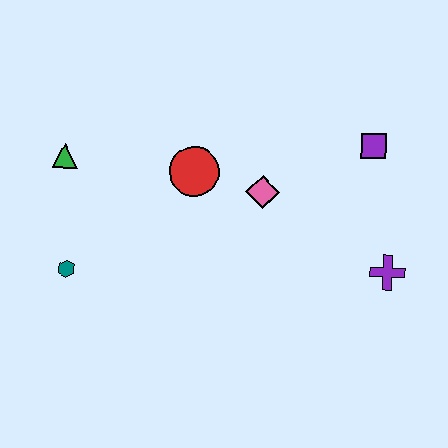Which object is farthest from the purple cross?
The green triangle is farthest from the purple cross.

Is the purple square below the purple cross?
No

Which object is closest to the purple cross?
The purple square is closest to the purple cross.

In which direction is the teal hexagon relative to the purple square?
The teal hexagon is to the left of the purple square.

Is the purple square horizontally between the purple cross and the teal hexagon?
Yes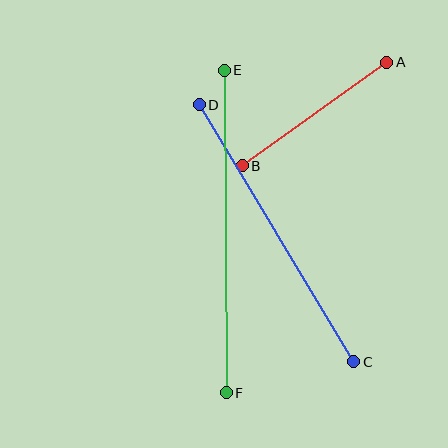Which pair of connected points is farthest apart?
Points E and F are farthest apart.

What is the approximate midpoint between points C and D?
The midpoint is at approximately (277, 233) pixels.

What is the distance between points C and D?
The distance is approximately 300 pixels.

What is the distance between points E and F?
The distance is approximately 323 pixels.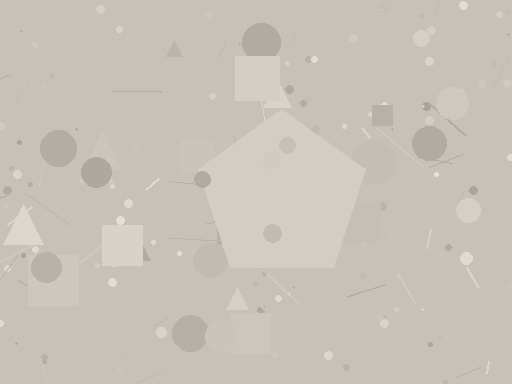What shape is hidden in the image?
A pentagon is hidden in the image.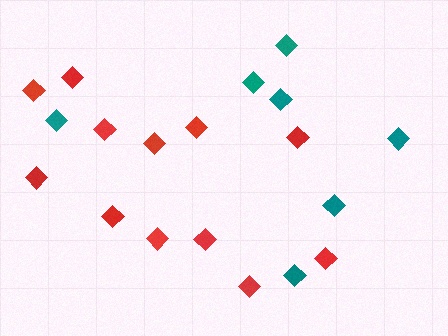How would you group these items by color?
There are 2 groups: one group of red diamonds (12) and one group of teal diamonds (7).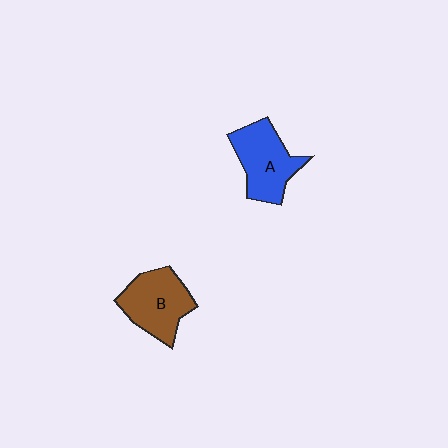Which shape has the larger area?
Shape B (brown).